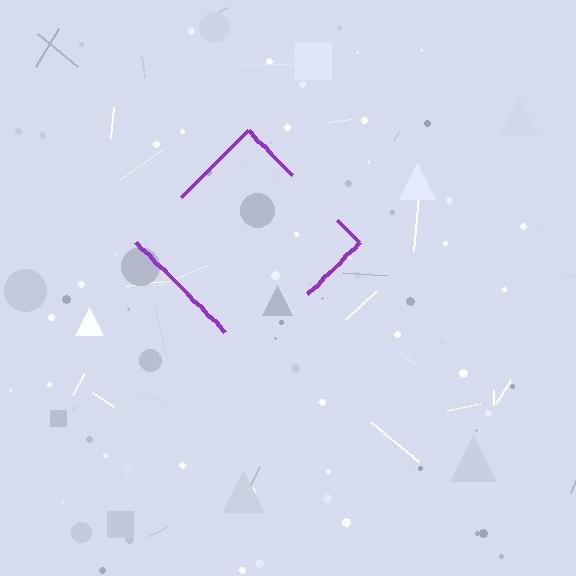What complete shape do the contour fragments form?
The contour fragments form a diamond.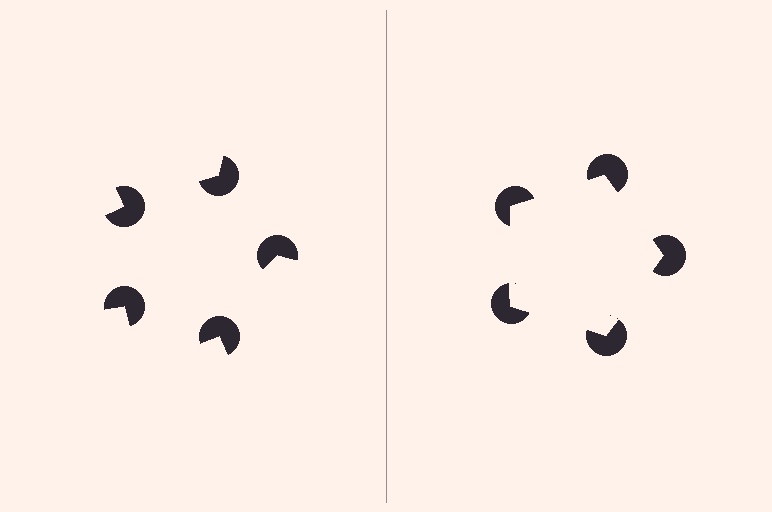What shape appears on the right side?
An illusory pentagon.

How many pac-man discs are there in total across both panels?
10 — 5 on each side.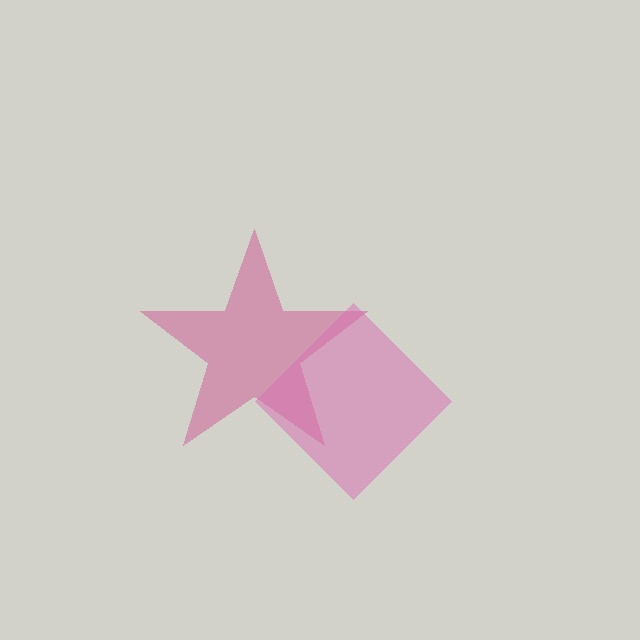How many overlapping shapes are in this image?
There are 2 overlapping shapes in the image.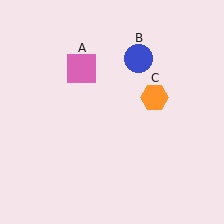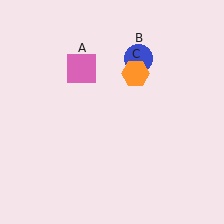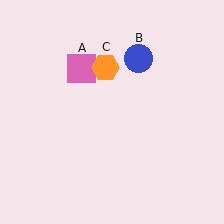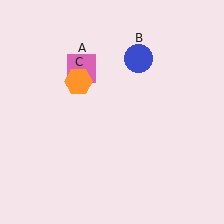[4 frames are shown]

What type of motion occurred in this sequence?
The orange hexagon (object C) rotated counterclockwise around the center of the scene.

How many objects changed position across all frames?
1 object changed position: orange hexagon (object C).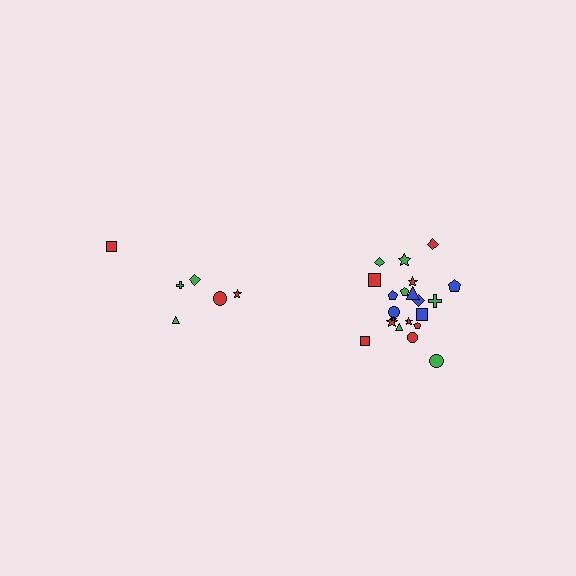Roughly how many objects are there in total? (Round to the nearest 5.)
Roughly 30 objects in total.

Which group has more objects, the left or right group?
The right group.